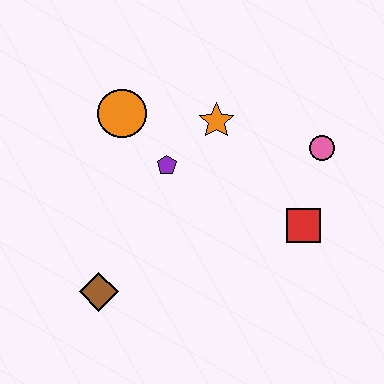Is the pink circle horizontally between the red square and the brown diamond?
No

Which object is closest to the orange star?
The purple pentagon is closest to the orange star.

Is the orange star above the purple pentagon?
Yes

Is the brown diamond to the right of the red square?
No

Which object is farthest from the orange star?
The brown diamond is farthest from the orange star.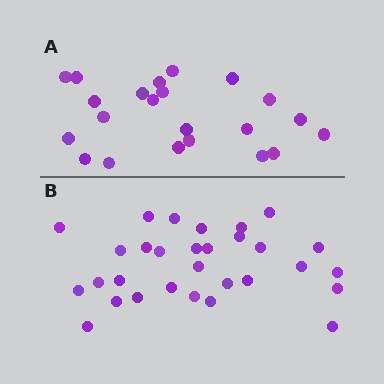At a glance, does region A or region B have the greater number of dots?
Region B (the bottom region) has more dots.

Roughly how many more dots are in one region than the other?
Region B has roughly 8 or so more dots than region A.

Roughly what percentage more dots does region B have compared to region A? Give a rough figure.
About 35% more.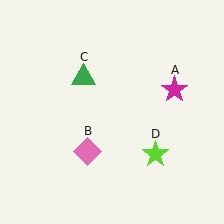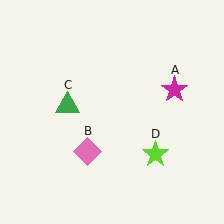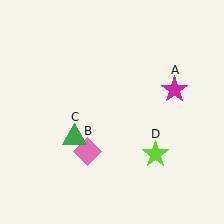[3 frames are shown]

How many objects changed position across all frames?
1 object changed position: green triangle (object C).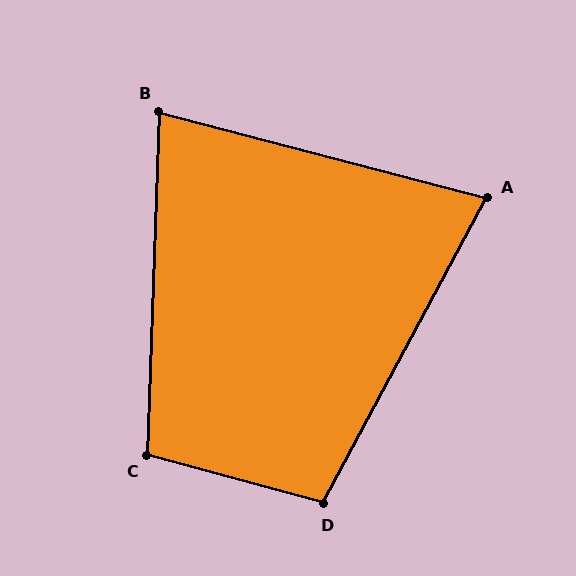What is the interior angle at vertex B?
Approximately 77 degrees (acute).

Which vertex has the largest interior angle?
C, at approximately 104 degrees.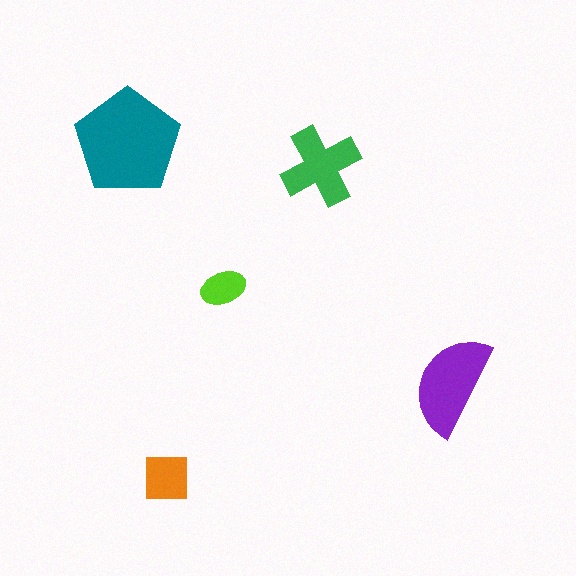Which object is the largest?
The teal pentagon.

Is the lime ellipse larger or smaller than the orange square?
Smaller.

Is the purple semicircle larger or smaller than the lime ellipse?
Larger.